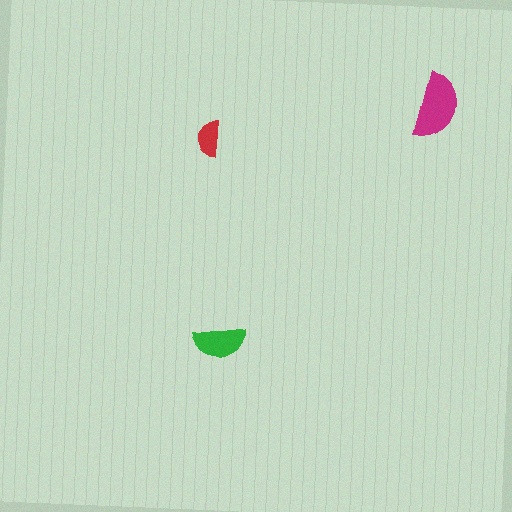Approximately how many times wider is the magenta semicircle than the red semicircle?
About 2 times wider.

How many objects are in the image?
There are 3 objects in the image.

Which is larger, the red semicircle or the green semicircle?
The green one.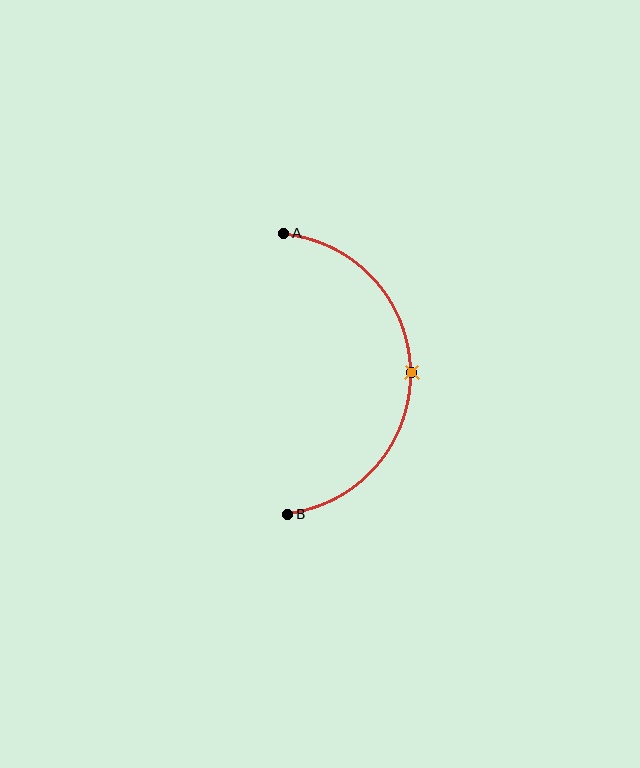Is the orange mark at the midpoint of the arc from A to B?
Yes. The orange mark lies on the arc at equal arc-length from both A and B — it is the arc midpoint.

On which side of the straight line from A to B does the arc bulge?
The arc bulges to the right of the straight line connecting A and B.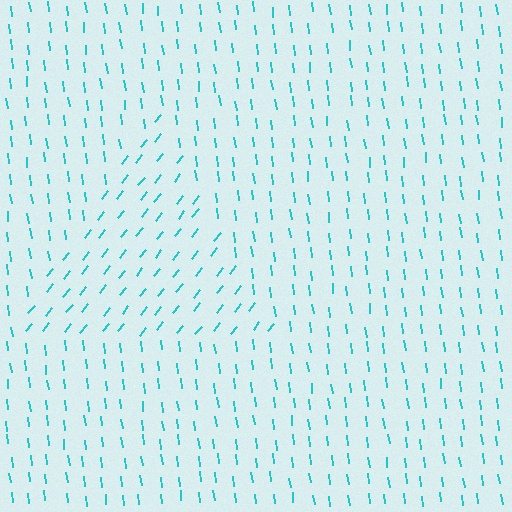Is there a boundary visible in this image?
Yes, there is a texture boundary formed by a change in line orientation.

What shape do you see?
I see a triangle.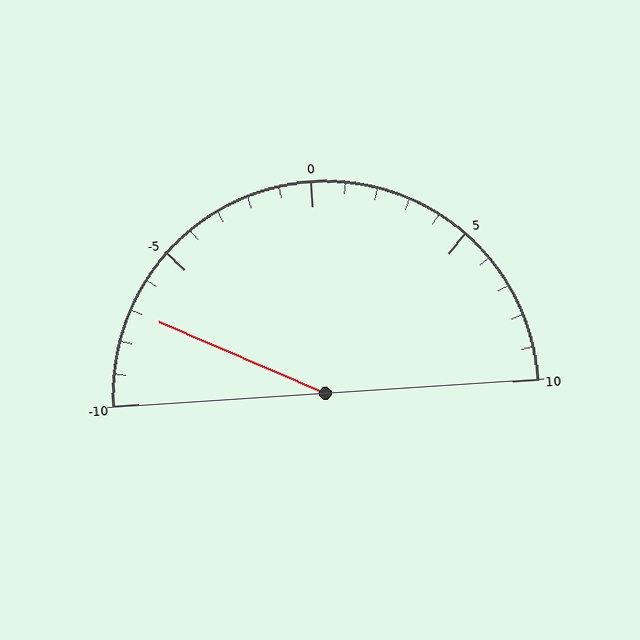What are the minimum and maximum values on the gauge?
The gauge ranges from -10 to 10.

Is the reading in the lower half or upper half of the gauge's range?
The reading is in the lower half of the range (-10 to 10).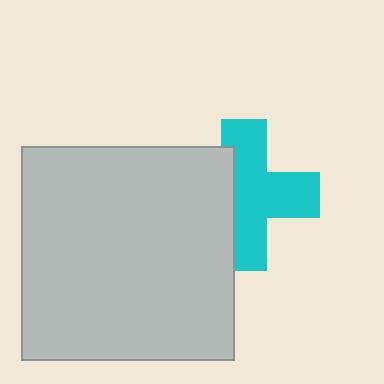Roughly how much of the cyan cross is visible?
About half of it is visible (roughly 64%).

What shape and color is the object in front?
The object in front is a light gray square.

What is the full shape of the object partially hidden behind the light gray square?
The partially hidden object is a cyan cross.